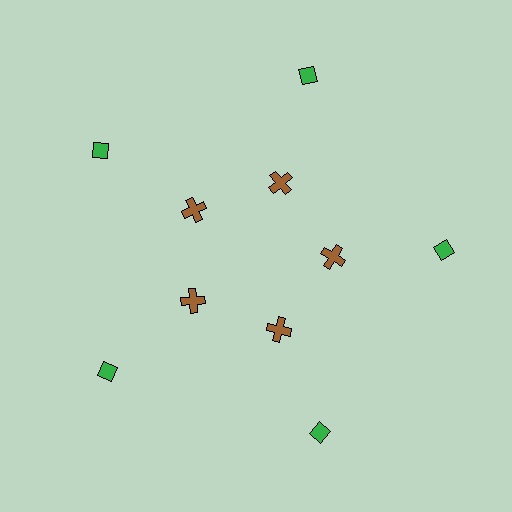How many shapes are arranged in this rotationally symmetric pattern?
There are 10 shapes, arranged in 5 groups of 2.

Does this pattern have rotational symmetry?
Yes, this pattern has 5-fold rotational symmetry. It looks the same after rotating 72 degrees around the center.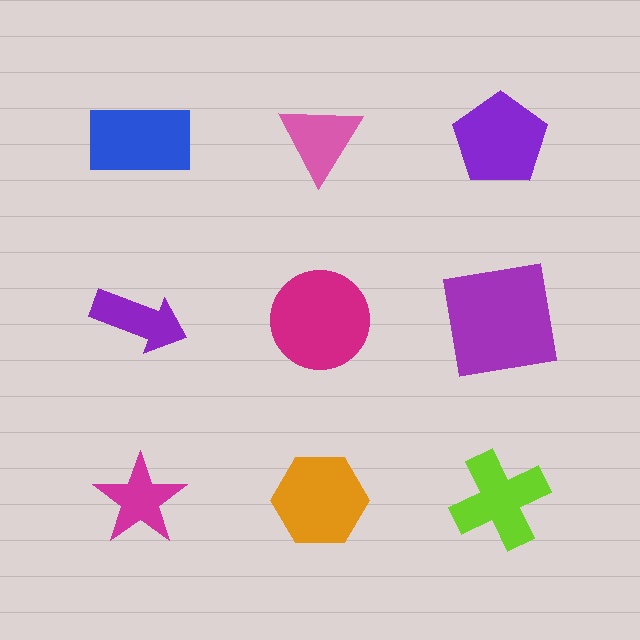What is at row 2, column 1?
A purple arrow.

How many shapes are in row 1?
3 shapes.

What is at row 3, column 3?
A lime cross.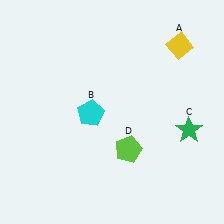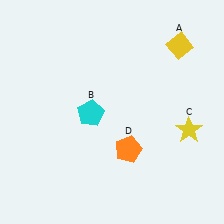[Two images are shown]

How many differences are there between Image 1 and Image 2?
There are 2 differences between the two images.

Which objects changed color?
C changed from green to yellow. D changed from lime to orange.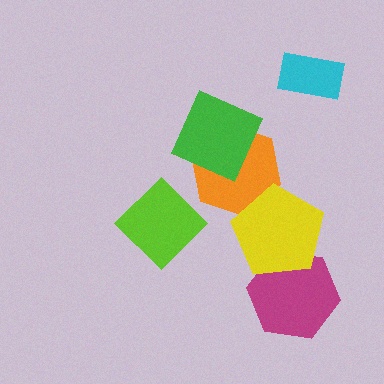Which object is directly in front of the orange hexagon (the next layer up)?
The green diamond is directly in front of the orange hexagon.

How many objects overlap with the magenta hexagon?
1 object overlaps with the magenta hexagon.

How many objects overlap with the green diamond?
1 object overlaps with the green diamond.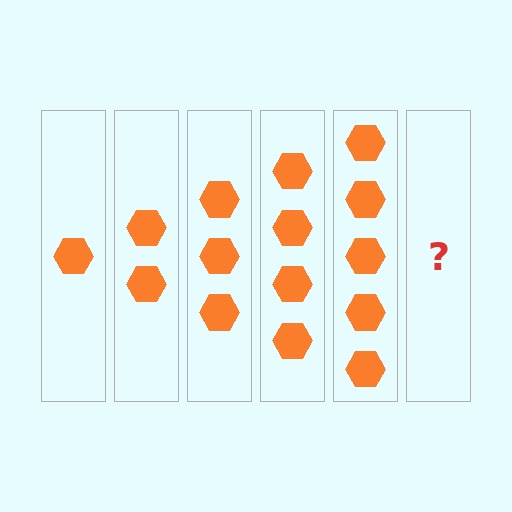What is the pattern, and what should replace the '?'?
The pattern is that each step adds one more hexagon. The '?' should be 6 hexagons.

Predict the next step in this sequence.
The next step is 6 hexagons.